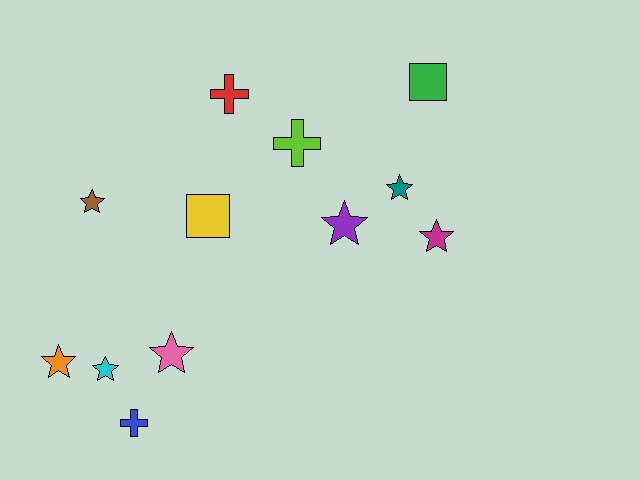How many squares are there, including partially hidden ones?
There are 2 squares.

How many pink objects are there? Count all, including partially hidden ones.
There is 1 pink object.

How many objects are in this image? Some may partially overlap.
There are 12 objects.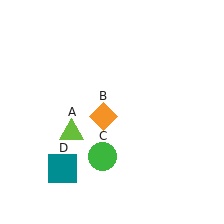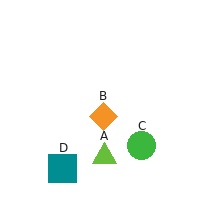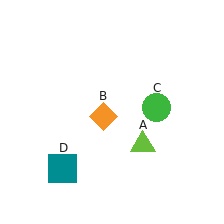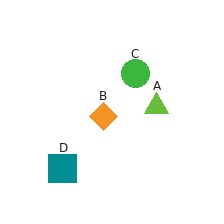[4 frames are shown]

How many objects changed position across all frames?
2 objects changed position: lime triangle (object A), green circle (object C).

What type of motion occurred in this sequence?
The lime triangle (object A), green circle (object C) rotated counterclockwise around the center of the scene.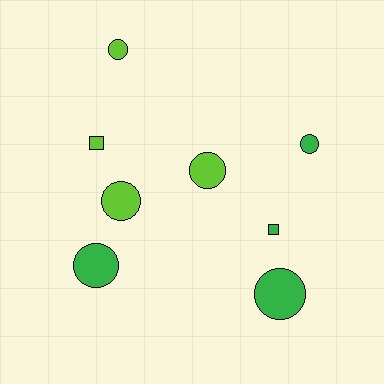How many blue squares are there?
There are no blue squares.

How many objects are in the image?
There are 8 objects.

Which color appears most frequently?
Lime, with 4 objects.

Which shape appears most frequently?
Circle, with 6 objects.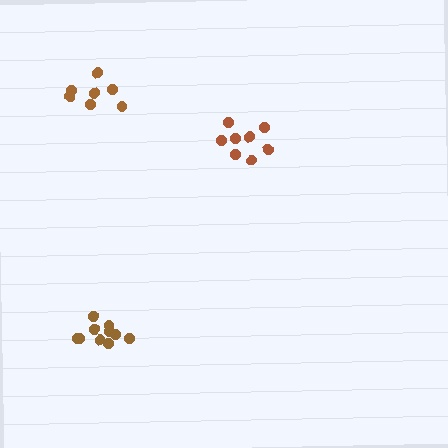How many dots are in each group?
Group 1: 8 dots, Group 2: 10 dots, Group 3: 7 dots (25 total).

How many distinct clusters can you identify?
There are 3 distinct clusters.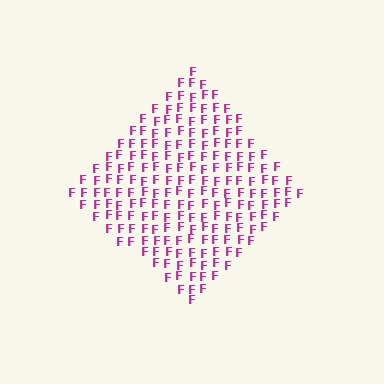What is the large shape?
The large shape is a diamond.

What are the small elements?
The small elements are letter F's.